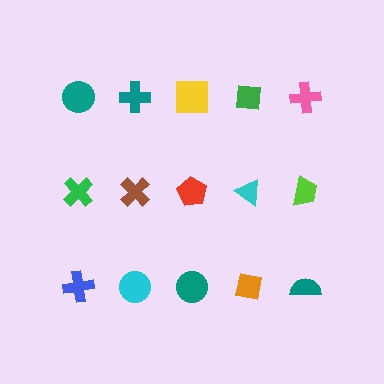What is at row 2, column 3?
A red pentagon.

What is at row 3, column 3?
A teal circle.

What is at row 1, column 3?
A yellow square.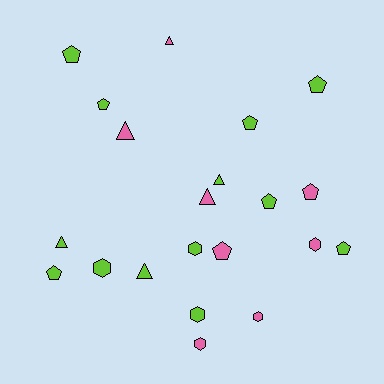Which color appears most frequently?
Lime, with 13 objects.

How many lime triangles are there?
There are 3 lime triangles.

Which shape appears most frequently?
Pentagon, with 9 objects.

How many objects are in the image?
There are 21 objects.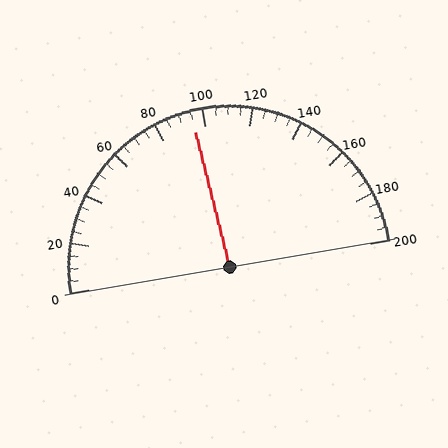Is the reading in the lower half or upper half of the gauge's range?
The reading is in the lower half of the range (0 to 200).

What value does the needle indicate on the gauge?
The needle indicates approximately 95.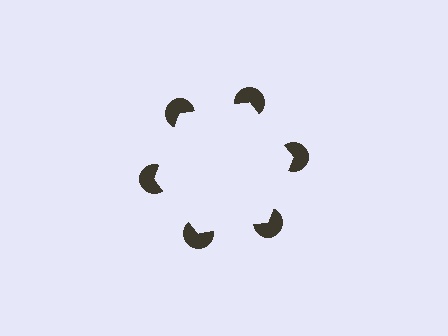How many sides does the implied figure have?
6 sides.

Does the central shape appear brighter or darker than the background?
It typically appears slightly brighter than the background, even though no actual brightness change is drawn.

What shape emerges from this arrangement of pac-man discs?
An illusory hexagon — its edges are inferred from the aligned wedge cuts in the pac-man discs, not physically drawn.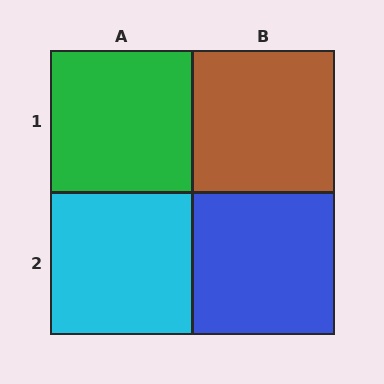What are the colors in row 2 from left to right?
Cyan, blue.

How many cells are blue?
1 cell is blue.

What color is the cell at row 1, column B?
Brown.